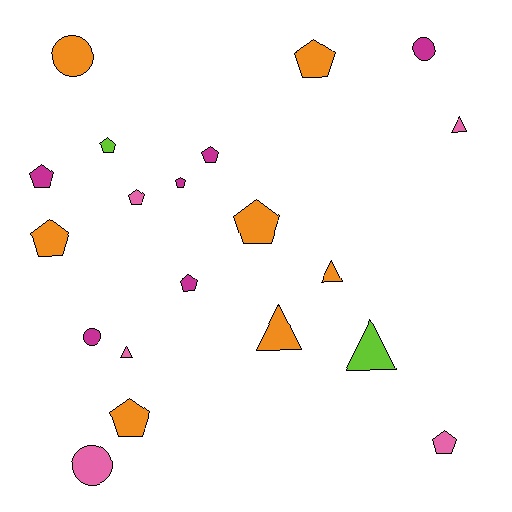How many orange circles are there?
There is 1 orange circle.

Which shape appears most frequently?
Pentagon, with 11 objects.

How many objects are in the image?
There are 20 objects.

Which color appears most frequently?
Orange, with 7 objects.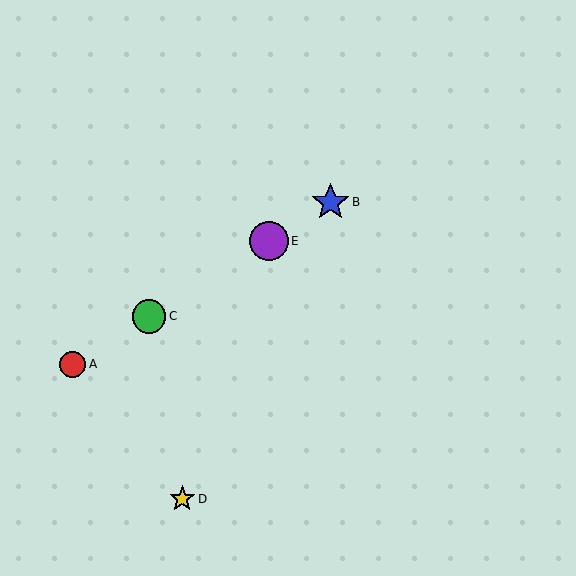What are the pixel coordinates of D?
Object D is at (182, 499).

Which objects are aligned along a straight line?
Objects A, B, C, E are aligned along a straight line.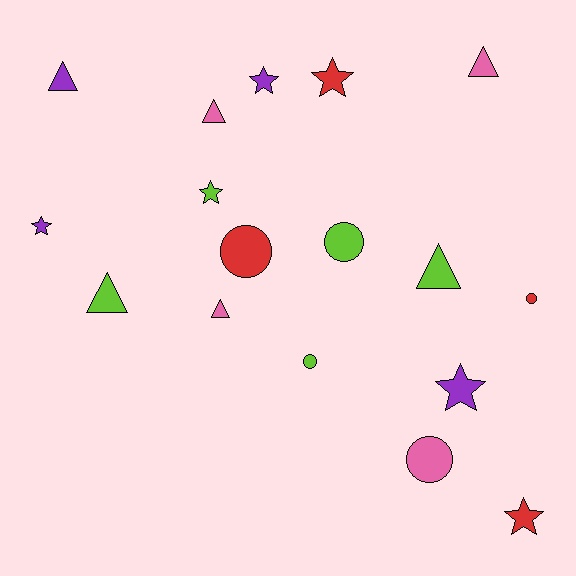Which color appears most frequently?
Lime, with 5 objects.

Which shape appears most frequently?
Star, with 6 objects.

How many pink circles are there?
There is 1 pink circle.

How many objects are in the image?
There are 17 objects.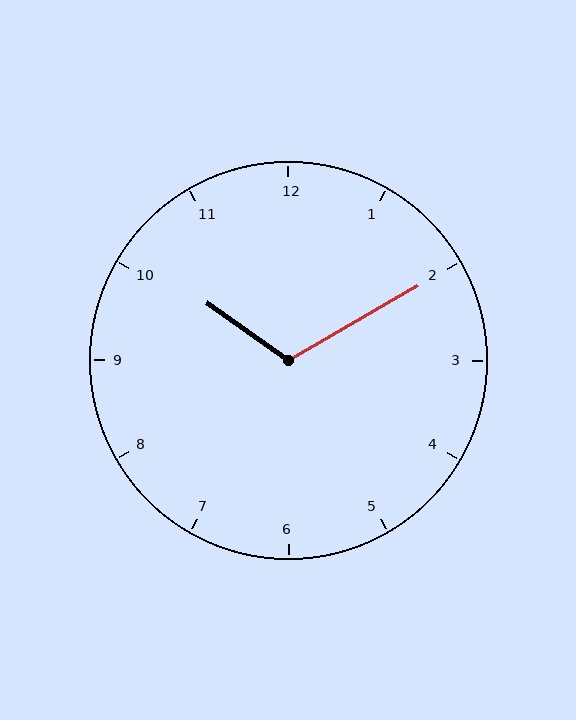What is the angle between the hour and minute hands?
Approximately 115 degrees.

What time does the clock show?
10:10.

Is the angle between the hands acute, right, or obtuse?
It is obtuse.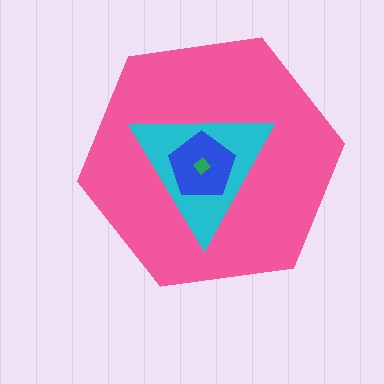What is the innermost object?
The green diamond.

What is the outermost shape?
The pink hexagon.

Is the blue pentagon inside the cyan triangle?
Yes.